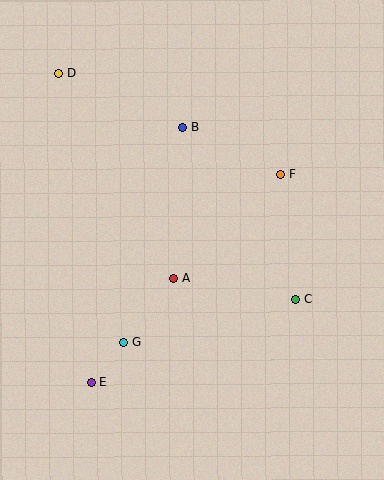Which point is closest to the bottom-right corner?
Point C is closest to the bottom-right corner.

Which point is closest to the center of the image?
Point A at (174, 278) is closest to the center.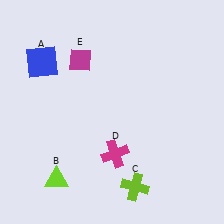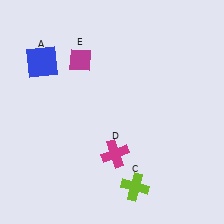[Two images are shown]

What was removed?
The lime triangle (B) was removed in Image 2.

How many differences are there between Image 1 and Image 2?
There is 1 difference between the two images.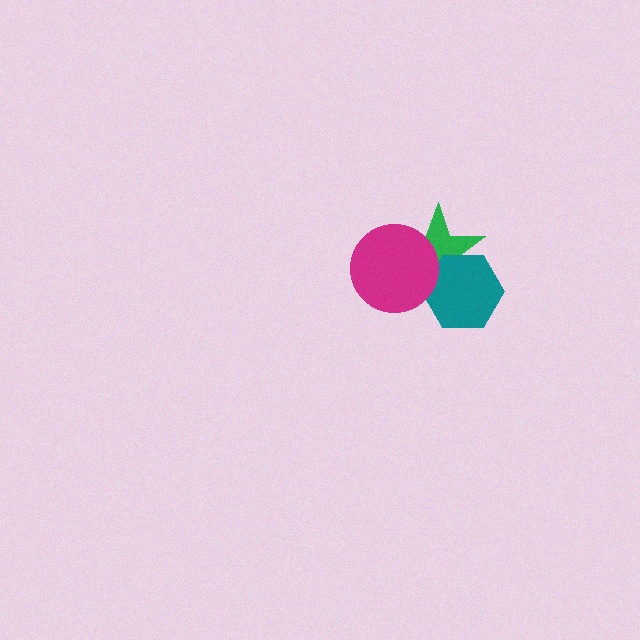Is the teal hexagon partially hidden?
Yes, it is partially covered by another shape.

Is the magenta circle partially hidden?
No, no other shape covers it.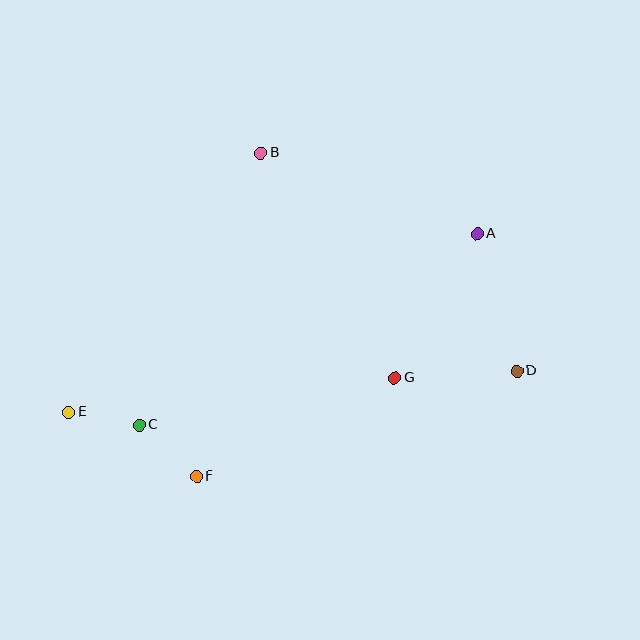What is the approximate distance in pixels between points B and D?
The distance between B and D is approximately 337 pixels.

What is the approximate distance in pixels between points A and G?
The distance between A and G is approximately 166 pixels.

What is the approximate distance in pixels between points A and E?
The distance between A and E is approximately 445 pixels.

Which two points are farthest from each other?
Points D and E are farthest from each other.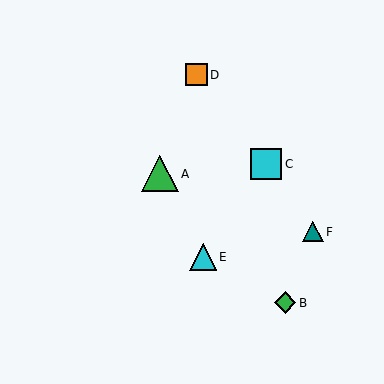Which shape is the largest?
The green triangle (labeled A) is the largest.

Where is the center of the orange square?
The center of the orange square is at (196, 75).